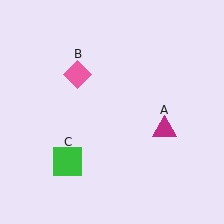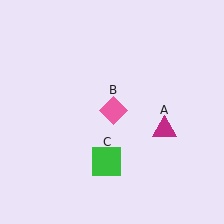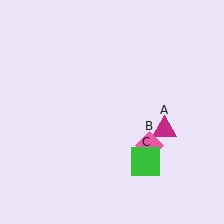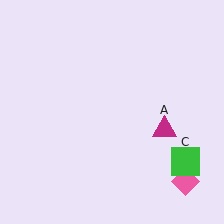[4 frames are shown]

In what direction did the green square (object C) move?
The green square (object C) moved right.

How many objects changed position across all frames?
2 objects changed position: pink diamond (object B), green square (object C).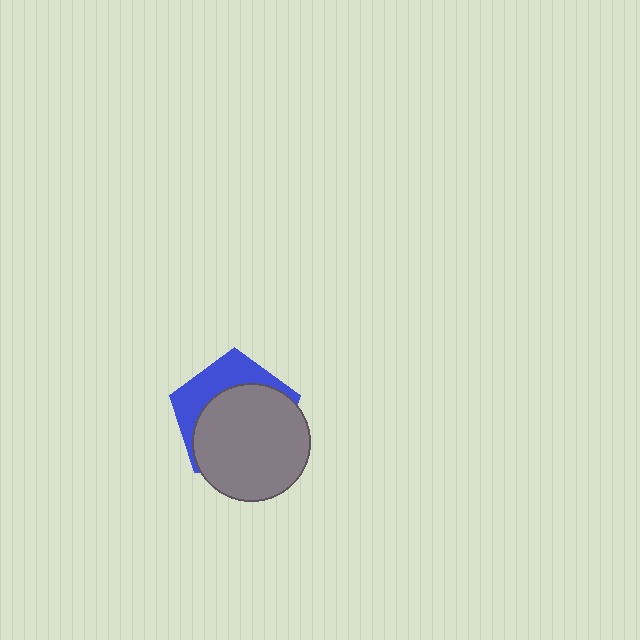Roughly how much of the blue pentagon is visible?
A small part of it is visible (roughly 34%).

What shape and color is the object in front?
The object in front is a gray circle.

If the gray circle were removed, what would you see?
You would see the complete blue pentagon.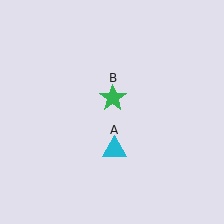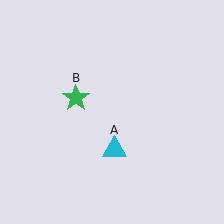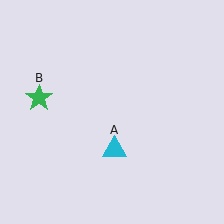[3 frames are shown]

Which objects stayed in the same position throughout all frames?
Cyan triangle (object A) remained stationary.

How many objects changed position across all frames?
1 object changed position: green star (object B).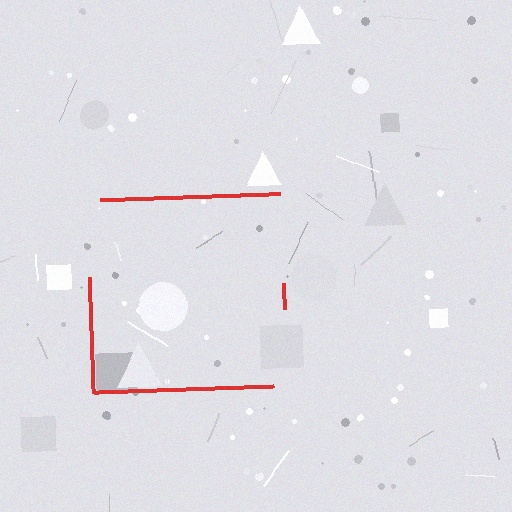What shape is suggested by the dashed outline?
The dashed outline suggests a square.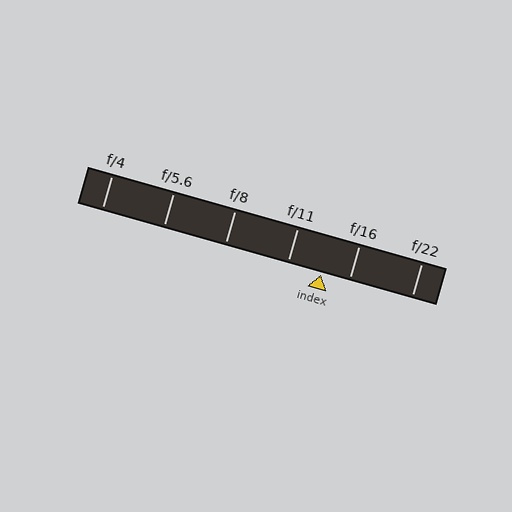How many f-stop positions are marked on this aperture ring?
There are 6 f-stop positions marked.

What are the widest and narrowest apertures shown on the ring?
The widest aperture shown is f/4 and the narrowest is f/22.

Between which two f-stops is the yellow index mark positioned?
The index mark is between f/11 and f/16.